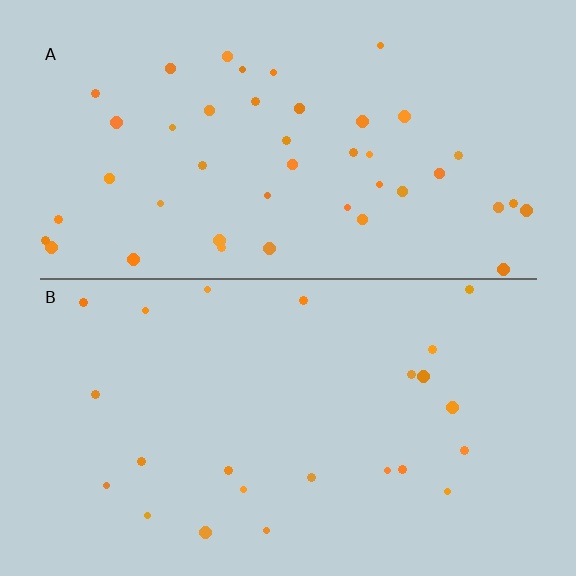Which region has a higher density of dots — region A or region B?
A (the top).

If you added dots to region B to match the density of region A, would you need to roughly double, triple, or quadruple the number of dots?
Approximately double.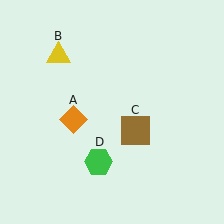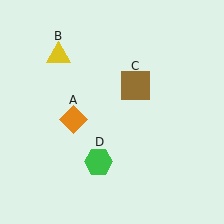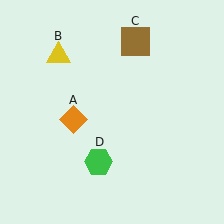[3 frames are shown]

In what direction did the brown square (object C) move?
The brown square (object C) moved up.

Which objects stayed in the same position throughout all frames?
Orange diamond (object A) and yellow triangle (object B) and green hexagon (object D) remained stationary.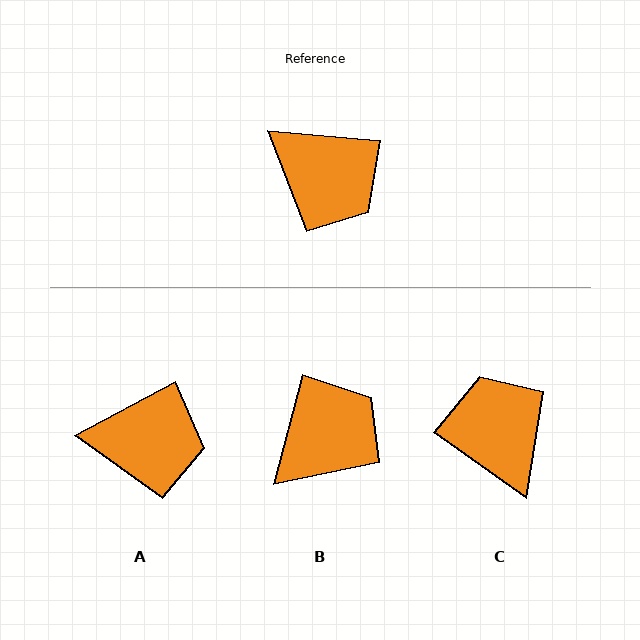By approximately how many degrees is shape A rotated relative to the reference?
Approximately 33 degrees counter-clockwise.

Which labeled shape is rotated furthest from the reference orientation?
C, about 150 degrees away.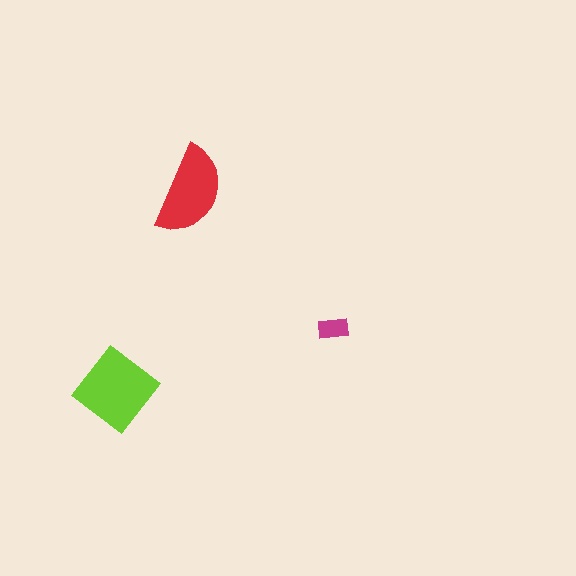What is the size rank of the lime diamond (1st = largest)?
1st.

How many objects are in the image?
There are 3 objects in the image.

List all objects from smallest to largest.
The magenta rectangle, the red semicircle, the lime diamond.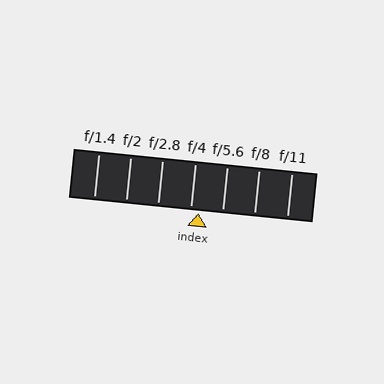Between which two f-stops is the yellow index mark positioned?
The index mark is between f/4 and f/5.6.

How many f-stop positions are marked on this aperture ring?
There are 7 f-stop positions marked.